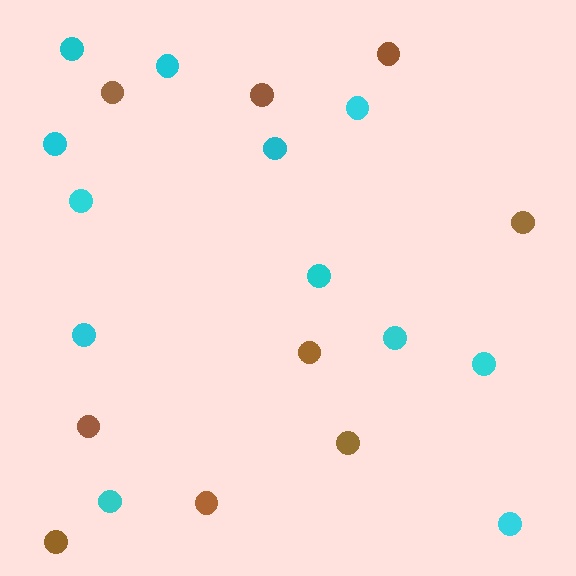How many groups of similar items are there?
There are 2 groups: one group of brown circles (9) and one group of cyan circles (12).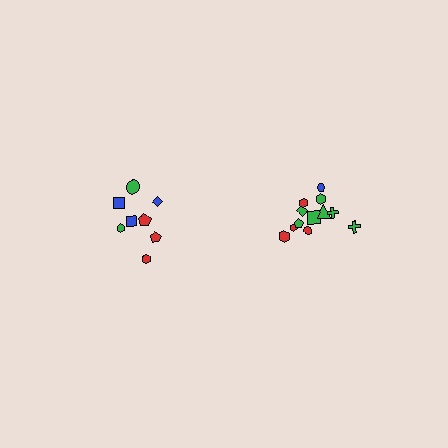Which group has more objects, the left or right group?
The right group.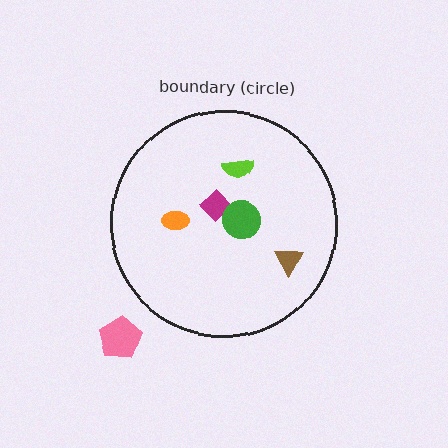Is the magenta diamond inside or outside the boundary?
Inside.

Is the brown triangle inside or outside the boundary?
Inside.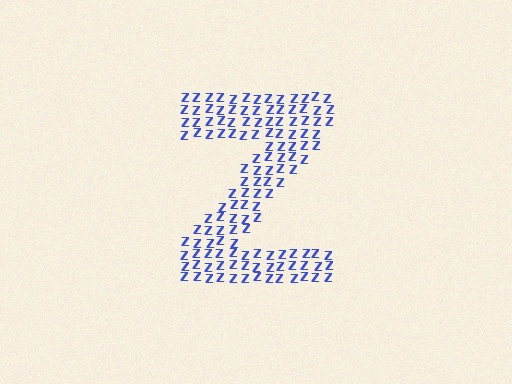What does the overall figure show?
The overall figure shows the letter Z.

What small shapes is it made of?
It is made of small letter Z's.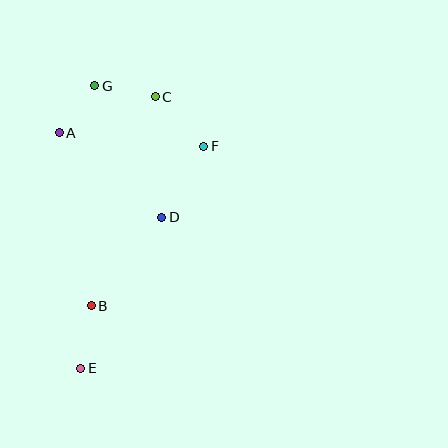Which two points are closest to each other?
Points A and G are closest to each other.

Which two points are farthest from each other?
Points E and G are farthest from each other.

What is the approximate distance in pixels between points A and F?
The distance between A and F is approximately 145 pixels.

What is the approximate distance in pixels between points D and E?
The distance between D and E is approximately 171 pixels.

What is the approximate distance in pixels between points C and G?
The distance between C and G is approximately 61 pixels.